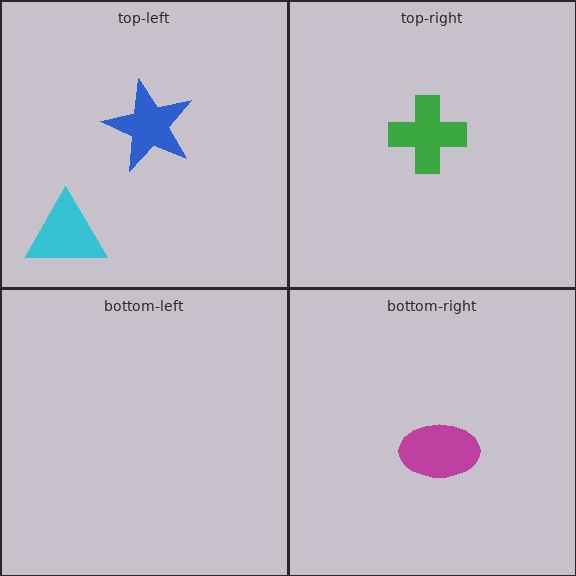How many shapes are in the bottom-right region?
1.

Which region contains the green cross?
The top-right region.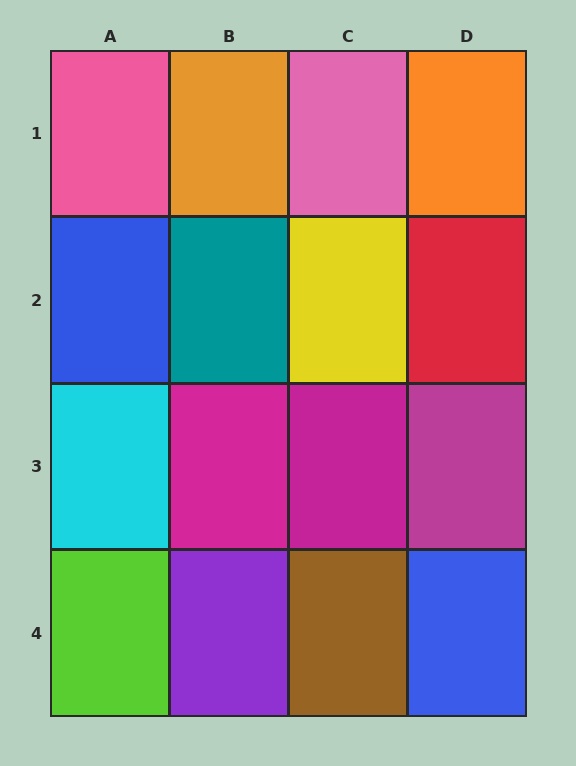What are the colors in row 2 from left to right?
Blue, teal, yellow, red.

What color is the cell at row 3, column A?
Cyan.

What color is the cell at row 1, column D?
Orange.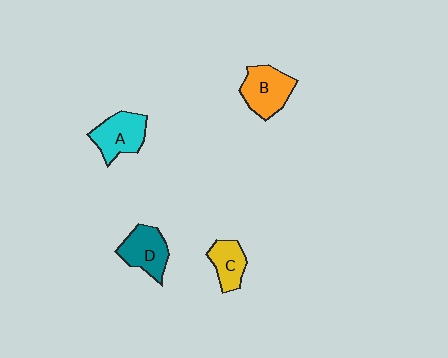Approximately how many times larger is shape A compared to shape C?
Approximately 1.4 times.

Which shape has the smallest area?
Shape C (yellow).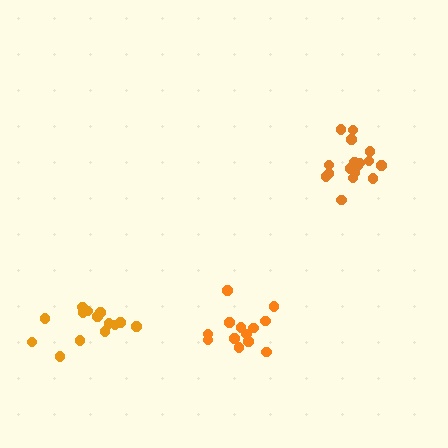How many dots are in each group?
Group 1: 17 dots, Group 2: 14 dots, Group 3: 13 dots (44 total).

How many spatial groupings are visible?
There are 3 spatial groupings.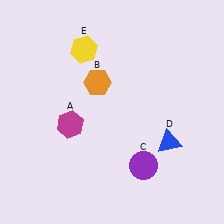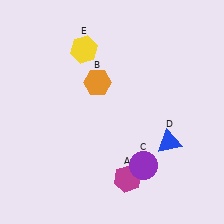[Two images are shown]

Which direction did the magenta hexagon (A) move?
The magenta hexagon (A) moved right.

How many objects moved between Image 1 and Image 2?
1 object moved between the two images.